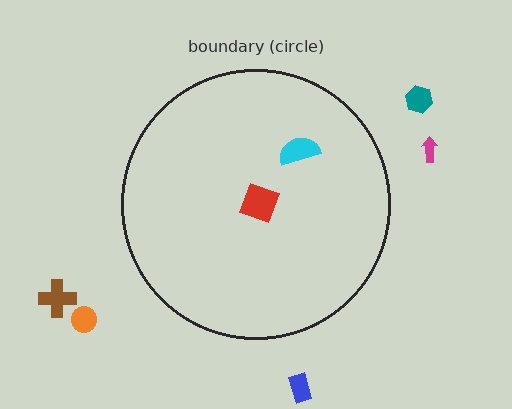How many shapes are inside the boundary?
2 inside, 5 outside.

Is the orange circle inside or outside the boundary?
Outside.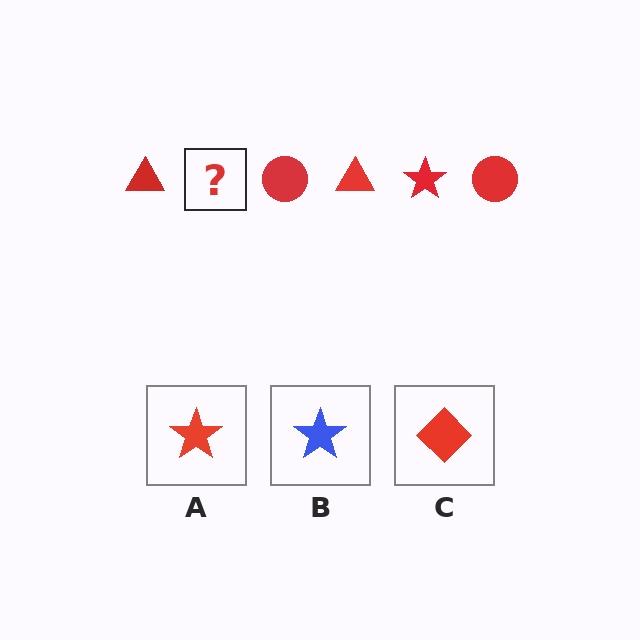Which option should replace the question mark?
Option A.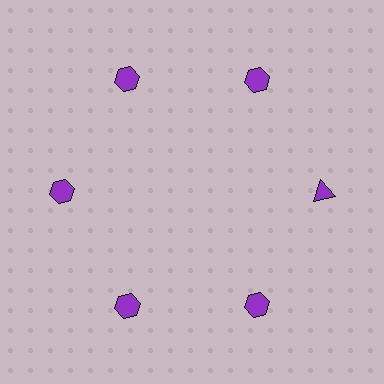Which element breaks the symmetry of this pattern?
The purple triangle at roughly the 3 o'clock position breaks the symmetry. All other shapes are purple hexagons.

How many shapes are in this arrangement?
There are 6 shapes arranged in a ring pattern.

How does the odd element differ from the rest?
It has a different shape: triangle instead of hexagon.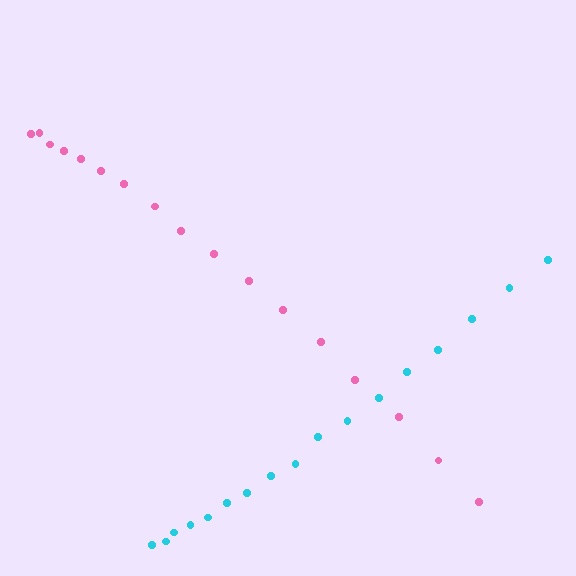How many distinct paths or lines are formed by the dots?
There are 2 distinct paths.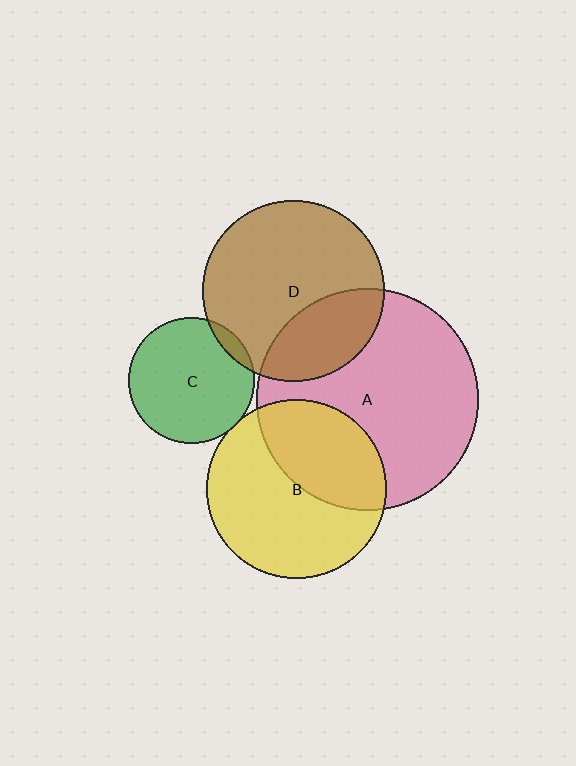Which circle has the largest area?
Circle A (pink).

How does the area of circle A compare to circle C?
Approximately 3.1 times.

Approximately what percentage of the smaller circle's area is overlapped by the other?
Approximately 5%.